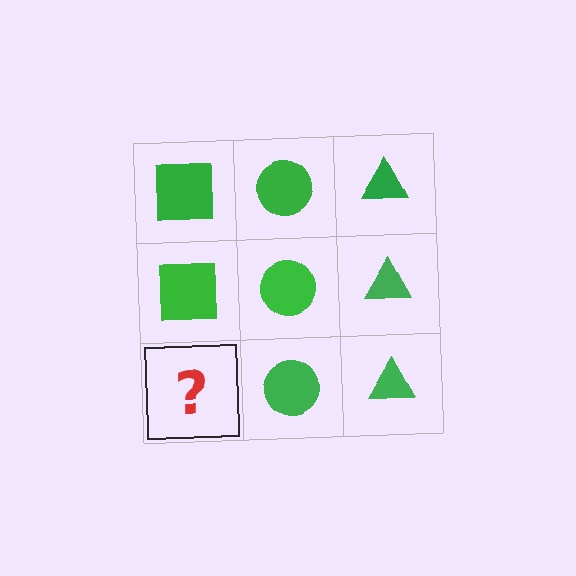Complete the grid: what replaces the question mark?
The question mark should be replaced with a green square.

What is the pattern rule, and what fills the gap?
The rule is that each column has a consistent shape. The gap should be filled with a green square.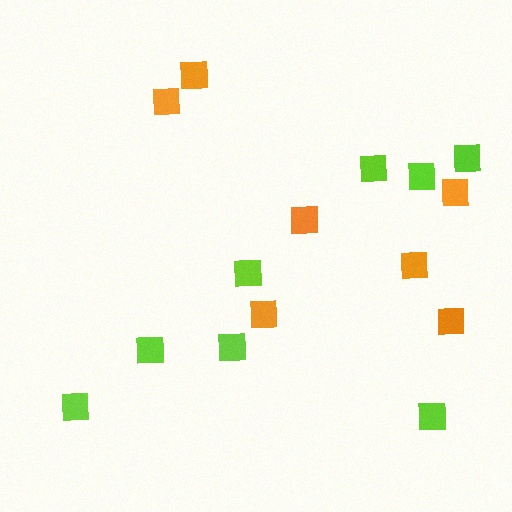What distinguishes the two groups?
There are 2 groups: one group of orange squares (7) and one group of lime squares (8).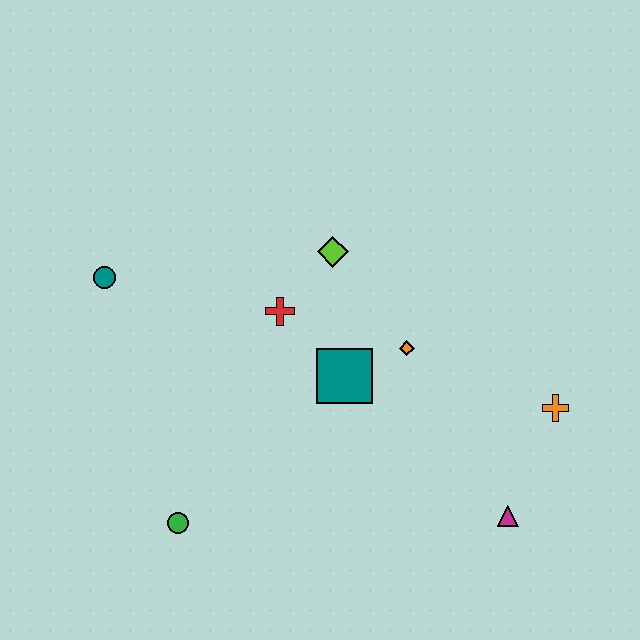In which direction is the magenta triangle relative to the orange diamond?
The magenta triangle is below the orange diamond.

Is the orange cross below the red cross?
Yes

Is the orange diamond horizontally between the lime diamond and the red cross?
No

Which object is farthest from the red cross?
The magenta triangle is farthest from the red cross.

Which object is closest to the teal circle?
The red cross is closest to the teal circle.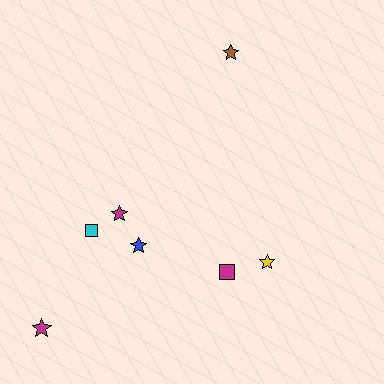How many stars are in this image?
There are 5 stars.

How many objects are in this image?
There are 7 objects.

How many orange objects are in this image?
There are no orange objects.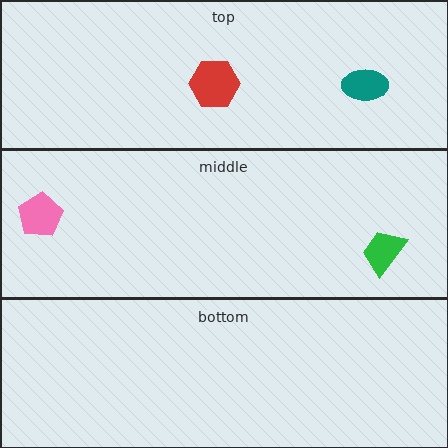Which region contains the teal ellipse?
The top region.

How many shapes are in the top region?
2.